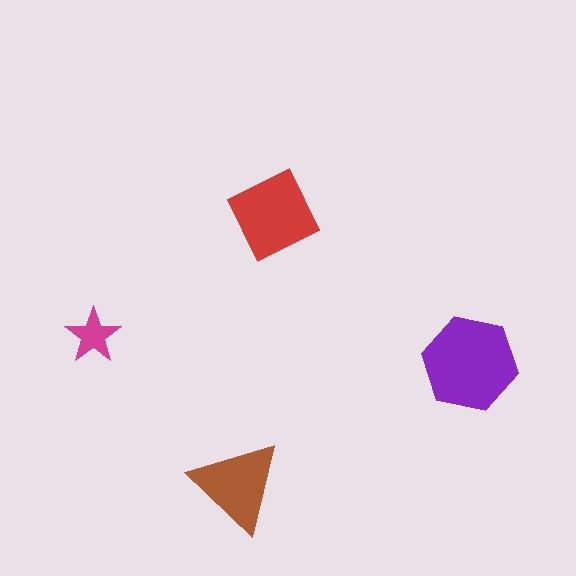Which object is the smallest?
The magenta star.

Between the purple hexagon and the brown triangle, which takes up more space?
The purple hexagon.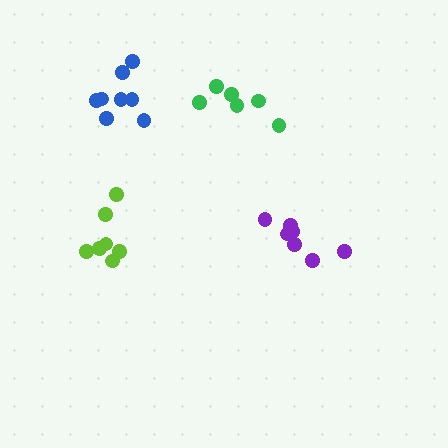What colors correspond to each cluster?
The clusters are colored: blue, purple, lime, green.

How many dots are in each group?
Group 1: 8 dots, Group 2: 7 dots, Group 3: 7 dots, Group 4: 6 dots (28 total).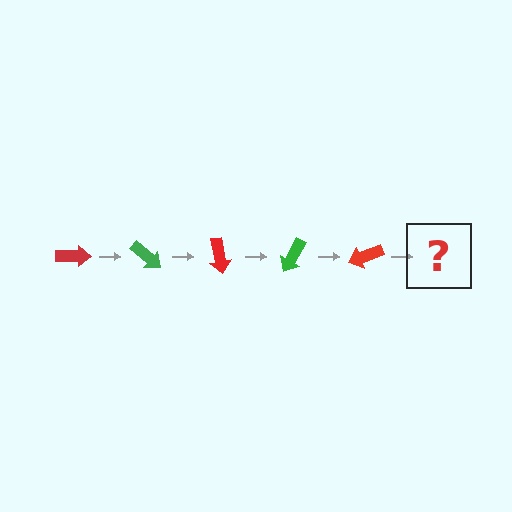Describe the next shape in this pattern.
It should be a green arrow, rotated 200 degrees from the start.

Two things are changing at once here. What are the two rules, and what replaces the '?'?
The two rules are that it rotates 40 degrees each step and the color cycles through red and green. The '?' should be a green arrow, rotated 200 degrees from the start.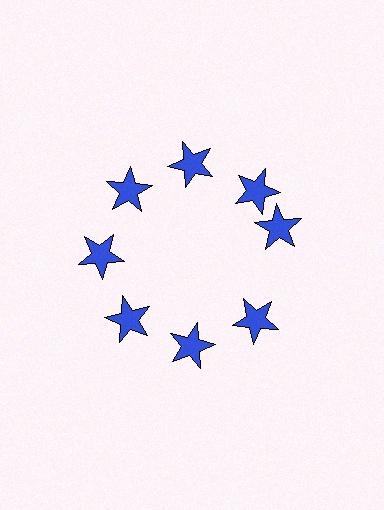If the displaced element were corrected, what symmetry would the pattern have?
It would have 8-fold rotational symmetry — the pattern would map onto itself every 45 degrees.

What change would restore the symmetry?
The symmetry would be restored by rotating it back into even spacing with its neighbors so that all 8 stars sit at equal angles and equal distance from the center.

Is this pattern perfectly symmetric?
No. The 8 blue stars are arranged in a ring, but one element near the 3 o'clock position is rotated out of alignment along the ring, breaking the 8-fold rotational symmetry.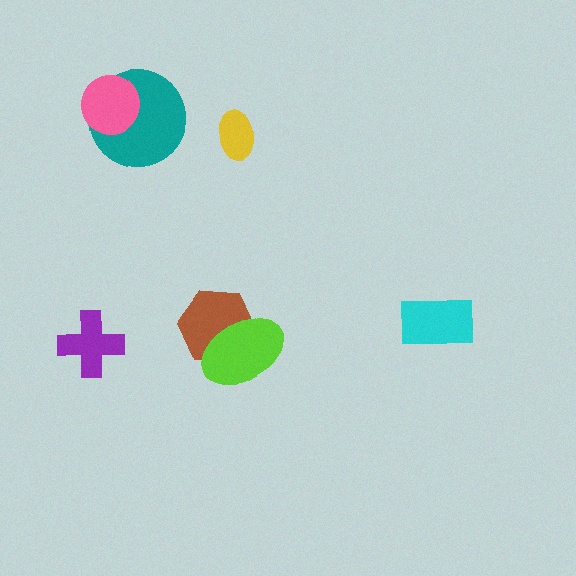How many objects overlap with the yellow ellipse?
0 objects overlap with the yellow ellipse.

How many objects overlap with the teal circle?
1 object overlaps with the teal circle.